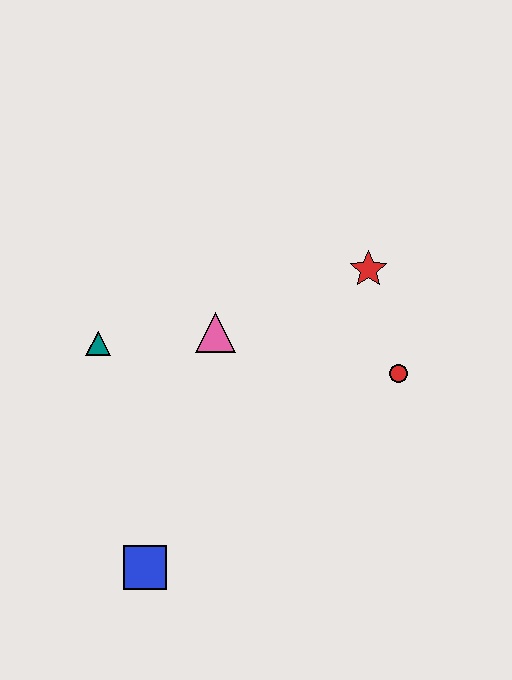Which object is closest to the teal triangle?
The pink triangle is closest to the teal triangle.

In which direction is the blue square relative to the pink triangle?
The blue square is below the pink triangle.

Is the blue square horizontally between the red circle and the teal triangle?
Yes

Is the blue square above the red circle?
No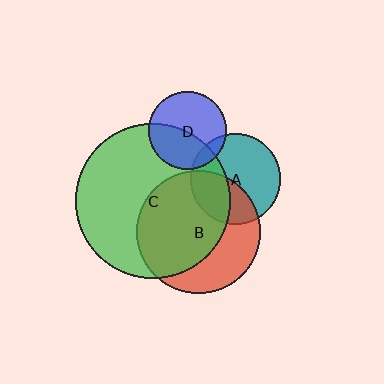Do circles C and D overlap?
Yes.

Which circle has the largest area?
Circle C (green).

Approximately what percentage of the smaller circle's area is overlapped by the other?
Approximately 45%.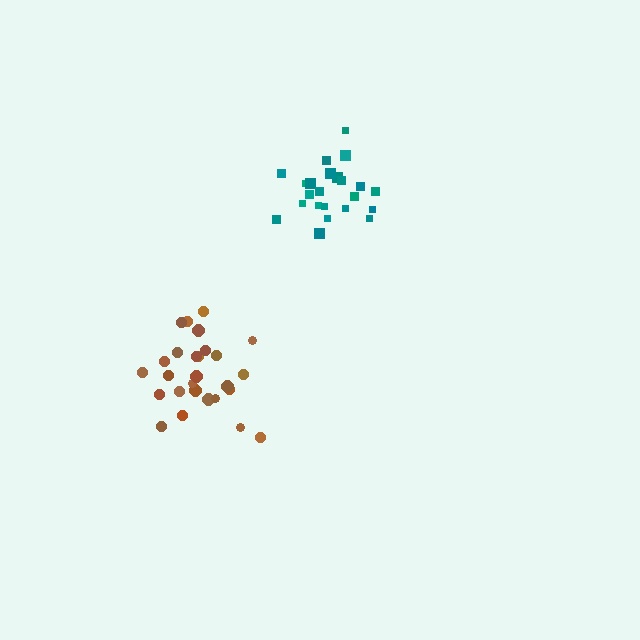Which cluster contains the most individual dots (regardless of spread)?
Brown (28).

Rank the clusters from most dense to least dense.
teal, brown.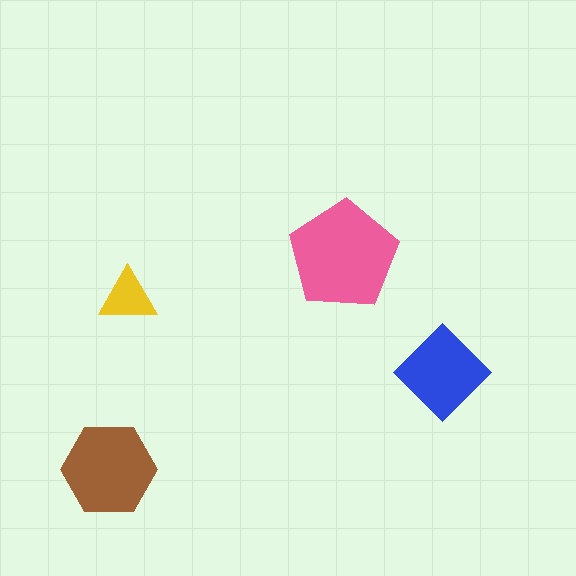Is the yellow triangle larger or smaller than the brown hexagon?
Smaller.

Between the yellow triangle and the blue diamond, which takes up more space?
The blue diamond.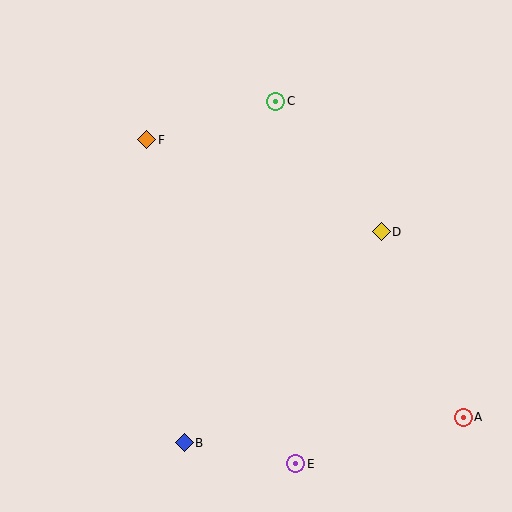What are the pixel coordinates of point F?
Point F is at (147, 140).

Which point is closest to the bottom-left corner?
Point B is closest to the bottom-left corner.